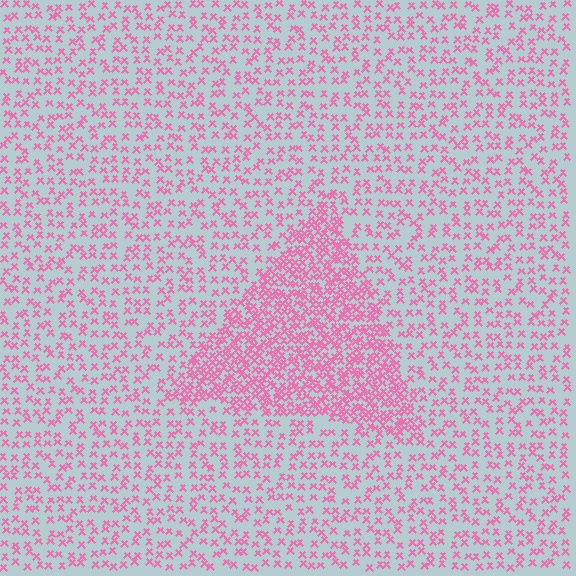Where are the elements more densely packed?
The elements are more densely packed inside the triangle boundary.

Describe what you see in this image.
The image contains small pink elements arranged at two different densities. A triangle-shaped region is visible where the elements are more densely packed than the surrounding area.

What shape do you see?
I see a triangle.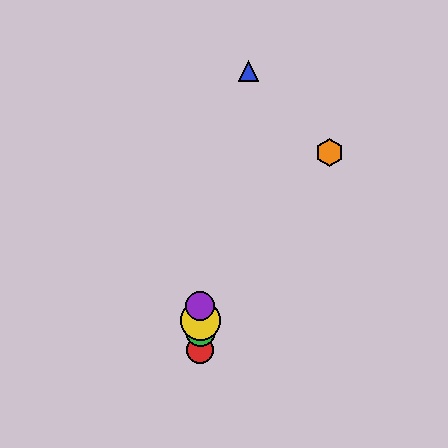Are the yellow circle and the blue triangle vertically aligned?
No, the yellow circle is at x≈200 and the blue triangle is at x≈249.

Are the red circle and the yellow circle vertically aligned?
Yes, both are at x≈200.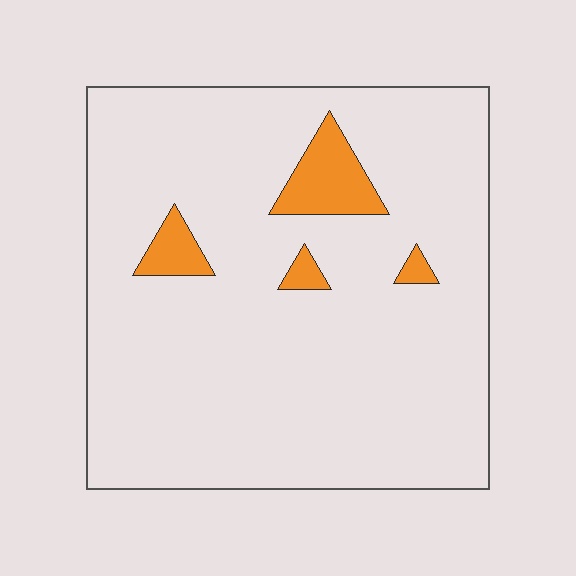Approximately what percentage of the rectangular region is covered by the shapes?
Approximately 5%.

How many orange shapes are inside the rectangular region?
4.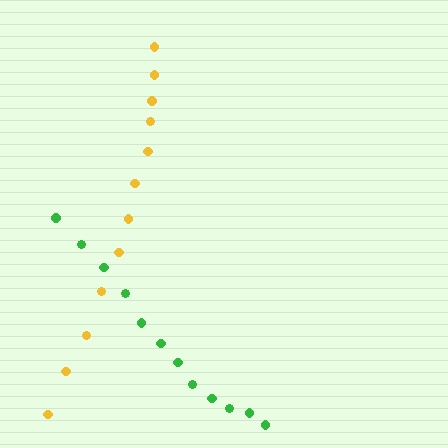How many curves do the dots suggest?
There are 2 distinct paths.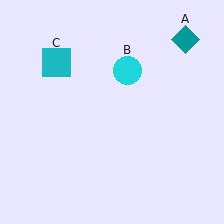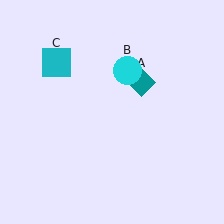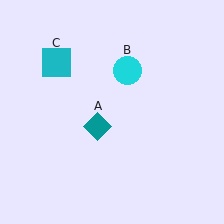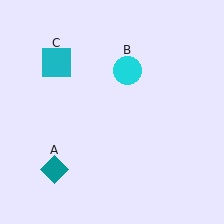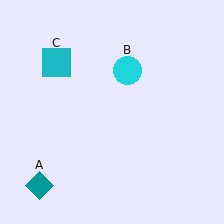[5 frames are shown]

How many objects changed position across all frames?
1 object changed position: teal diamond (object A).